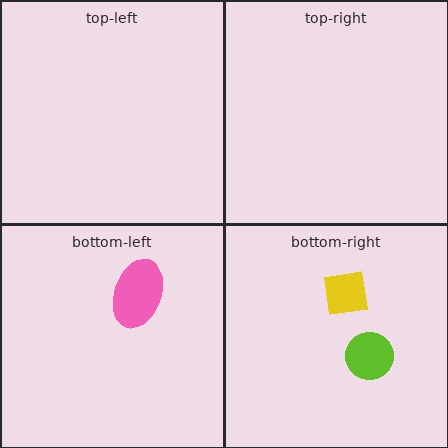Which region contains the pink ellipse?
The bottom-left region.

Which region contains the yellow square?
The bottom-right region.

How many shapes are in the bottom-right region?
2.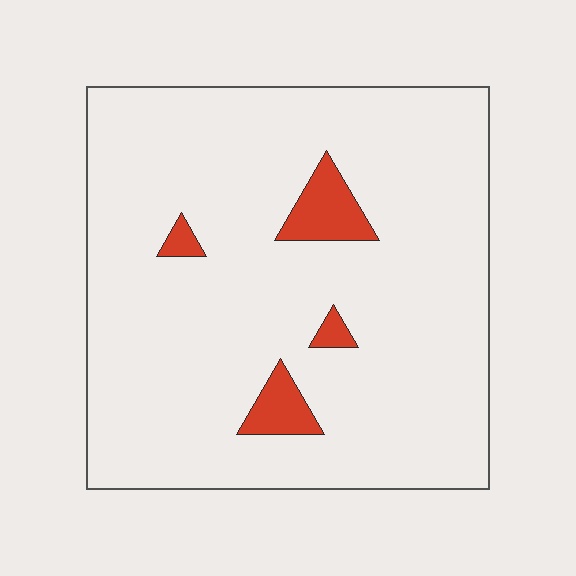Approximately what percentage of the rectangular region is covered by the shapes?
Approximately 5%.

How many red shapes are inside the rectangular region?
4.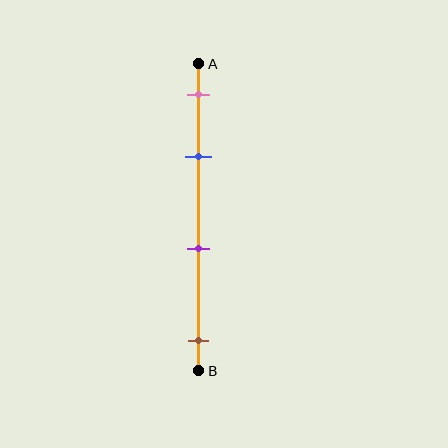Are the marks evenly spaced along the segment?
No, the marks are not evenly spaced.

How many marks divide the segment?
There are 4 marks dividing the segment.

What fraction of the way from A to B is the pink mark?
The pink mark is approximately 10% (0.1) of the way from A to B.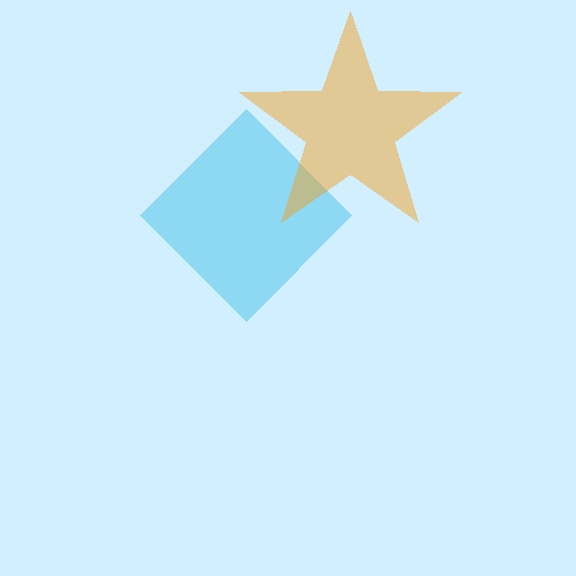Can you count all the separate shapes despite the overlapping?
Yes, there are 2 separate shapes.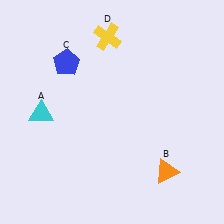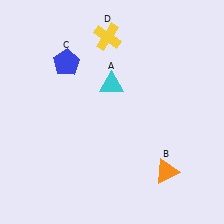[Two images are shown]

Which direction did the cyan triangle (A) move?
The cyan triangle (A) moved right.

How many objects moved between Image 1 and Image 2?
1 object moved between the two images.